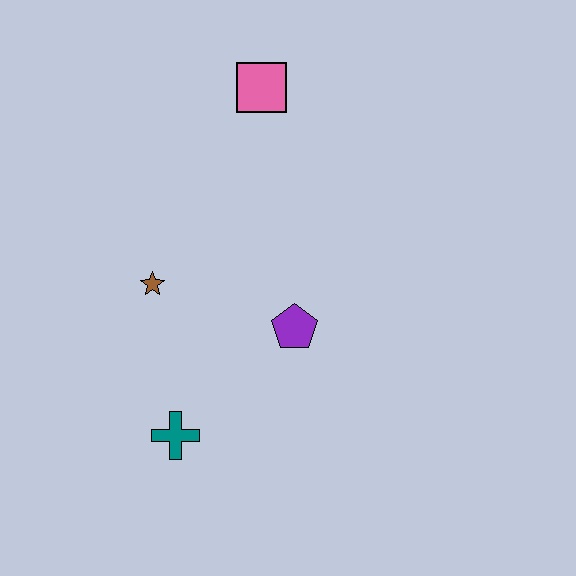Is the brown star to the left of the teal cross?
Yes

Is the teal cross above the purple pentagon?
No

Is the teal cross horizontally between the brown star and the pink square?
Yes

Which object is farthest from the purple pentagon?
The pink square is farthest from the purple pentagon.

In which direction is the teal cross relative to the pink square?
The teal cross is below the pink square.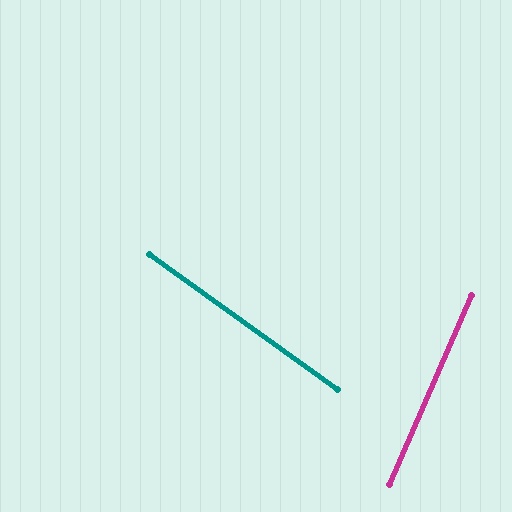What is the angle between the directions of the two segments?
Approximately 78 degrees.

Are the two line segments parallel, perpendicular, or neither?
Neither parallel nor perpendicular — they differ by about 78°.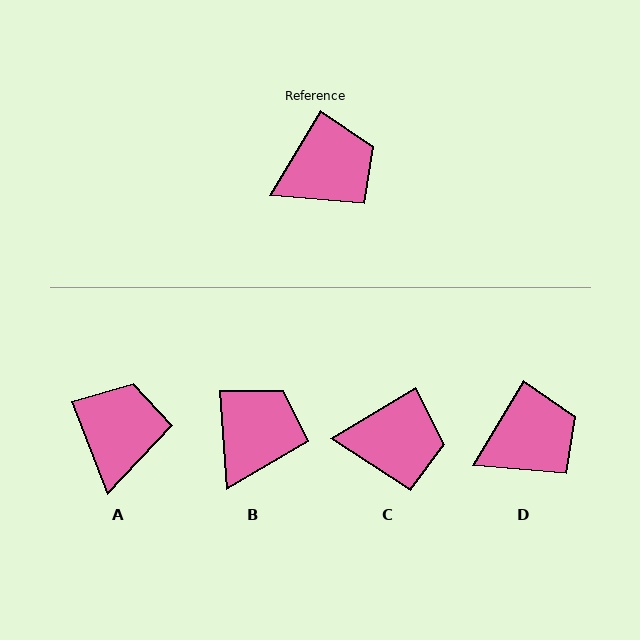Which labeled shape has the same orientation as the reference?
D.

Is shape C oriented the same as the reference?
No, it is off by about 28 degrees.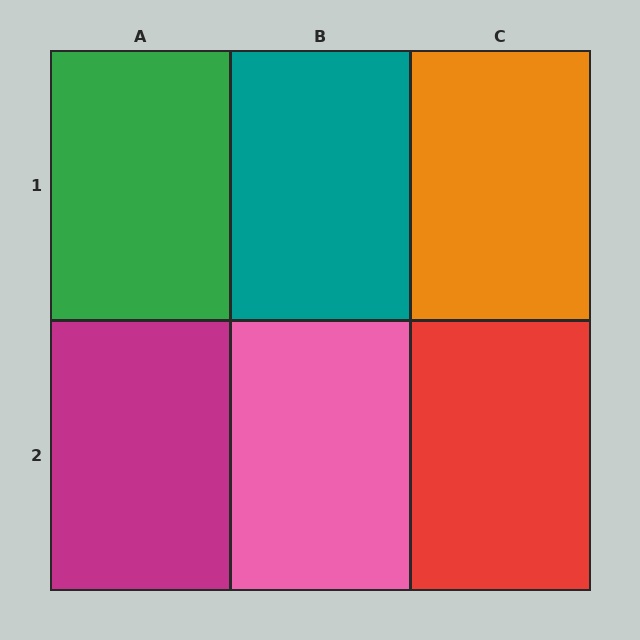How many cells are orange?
1 cell is orange.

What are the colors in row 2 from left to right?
Magenta, pink, red.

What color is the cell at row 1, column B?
Teal.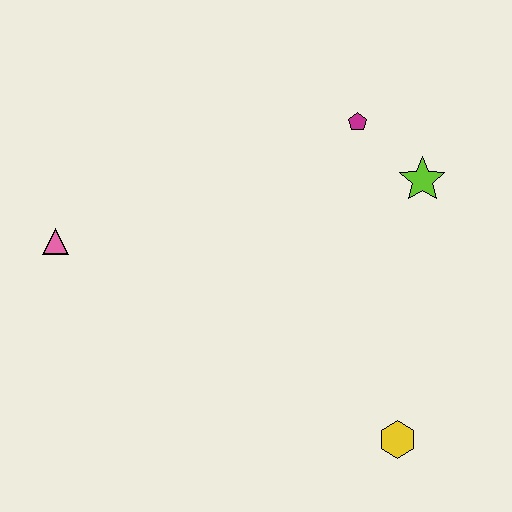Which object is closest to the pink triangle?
The magenta pentagon is closest to the pink triangle.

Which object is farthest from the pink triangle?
The yellow hexagon is farthest from the pink triangle.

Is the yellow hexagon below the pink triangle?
Yes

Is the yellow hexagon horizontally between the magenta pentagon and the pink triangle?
No